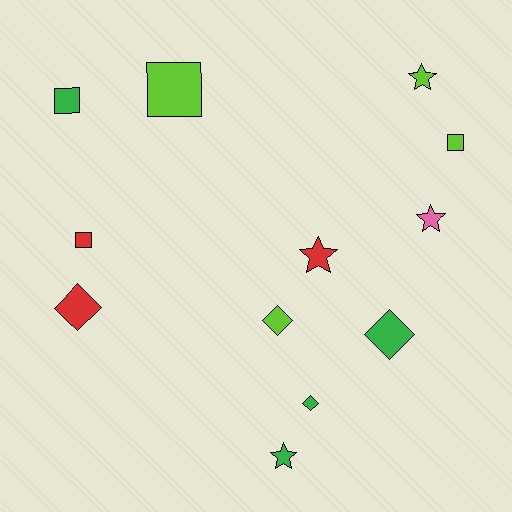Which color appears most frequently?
Lime, with 4 objects.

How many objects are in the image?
There are 12 objects.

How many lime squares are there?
There are 2 lime squares.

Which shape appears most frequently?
Square, with 4 objects.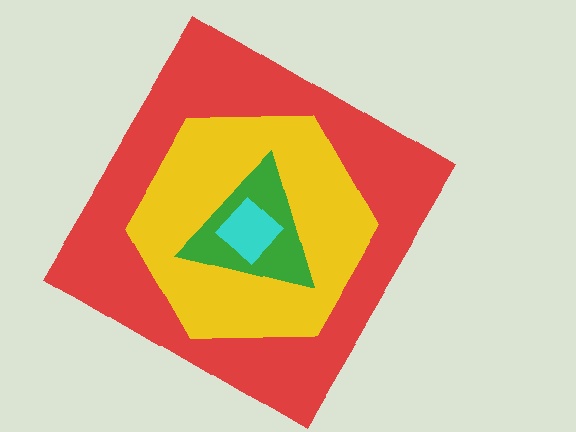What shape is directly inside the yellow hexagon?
The green triangle.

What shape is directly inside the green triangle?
The cyan diamond.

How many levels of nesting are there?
4.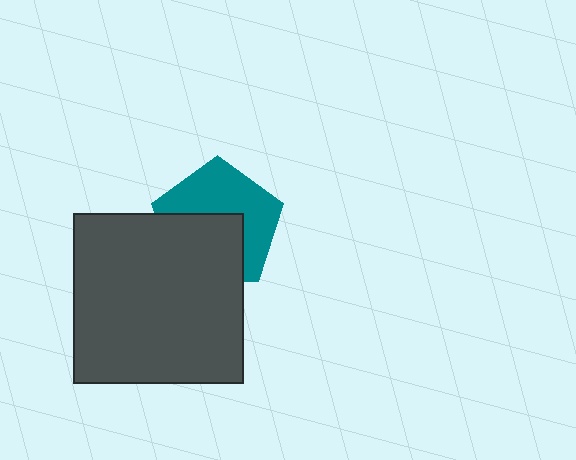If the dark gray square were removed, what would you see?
You would see the complete teal pentagon.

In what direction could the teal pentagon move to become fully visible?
The teal pentagon could move up. That would shift it out from behind the dark gray square entirely.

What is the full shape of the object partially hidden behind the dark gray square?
The partially hidden object is a teal pentagon.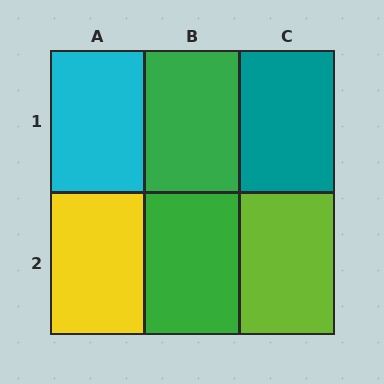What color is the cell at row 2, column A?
Yellow.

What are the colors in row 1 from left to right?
Cyan, green, teal.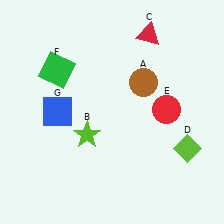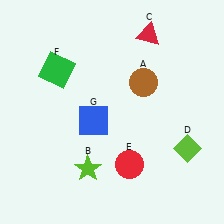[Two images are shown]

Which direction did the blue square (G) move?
The blue square (G) moved right.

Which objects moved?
The objects that moved are: the lime star (B), the red circle (E), the blue square (G).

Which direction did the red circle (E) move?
The red circle (E) moved down.